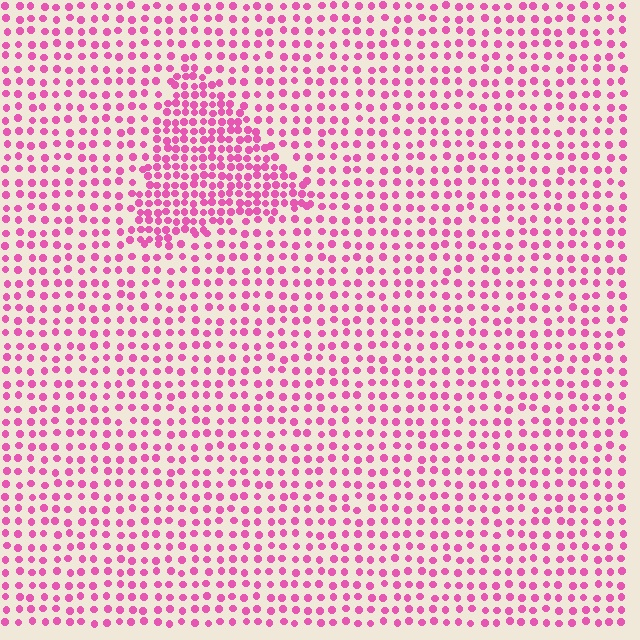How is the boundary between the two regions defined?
The boundary is defined by a change in element density (approximately 1.9x ratio). All elements are the same color, size, and shape.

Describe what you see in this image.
The image contains small pink elements arranged at two different densities. A triangle-shaped region is visible where the elements are more densely packed than the surrounding area.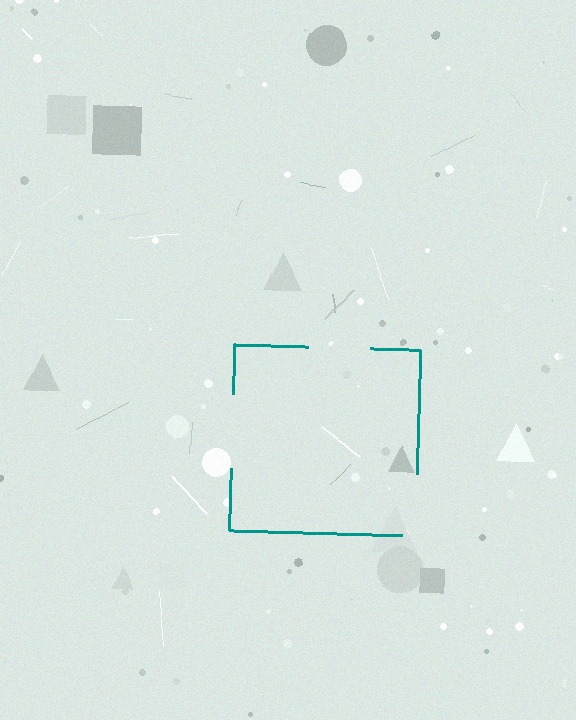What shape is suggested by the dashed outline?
The dashed outline suggests a square.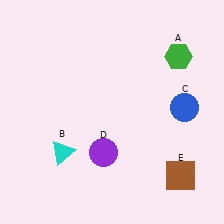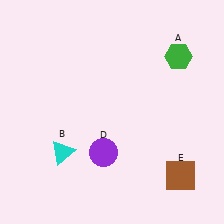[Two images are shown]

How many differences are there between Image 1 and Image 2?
There is 1 difference between the two images.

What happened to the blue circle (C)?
The blue circle (C) was removed in Image 2. It was in the top-right area of Image 1.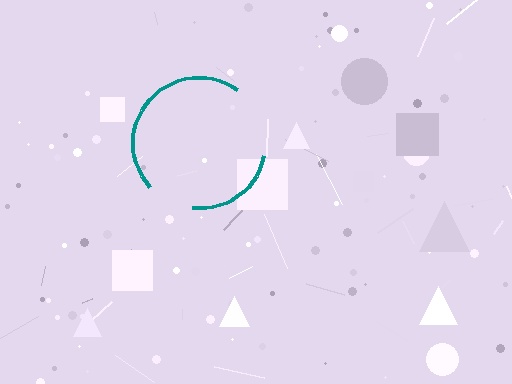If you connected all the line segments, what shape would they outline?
They would outline a circle.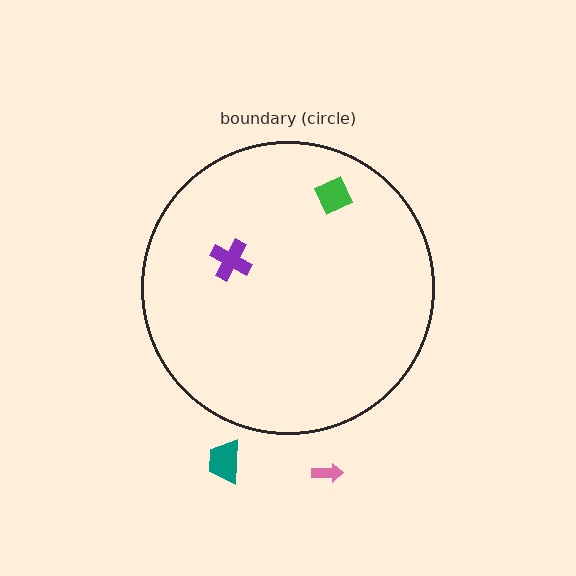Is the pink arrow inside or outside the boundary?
Outside.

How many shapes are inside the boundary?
2 inside, 2 outside.